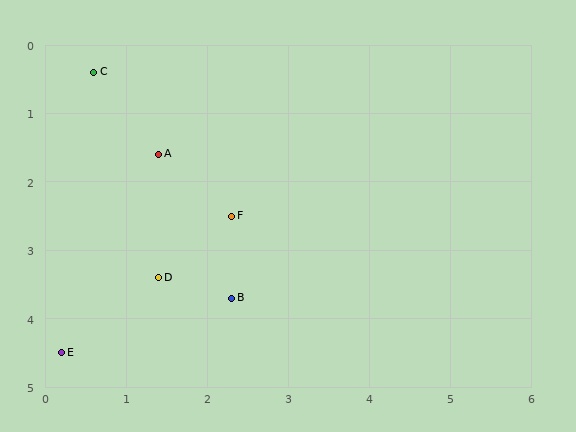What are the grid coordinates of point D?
Point D is at approximately (1.4, 3.4).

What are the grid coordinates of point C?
Point C is at approximately (0.6, 0.4).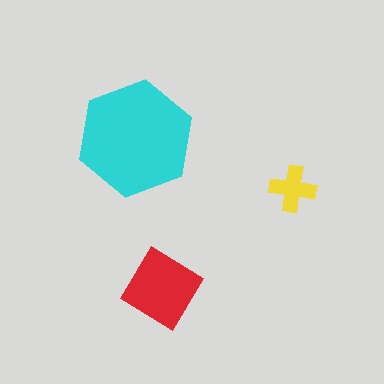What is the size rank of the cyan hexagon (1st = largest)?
1st.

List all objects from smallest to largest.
The yellow cross, the red diamond, the cyan hexagon.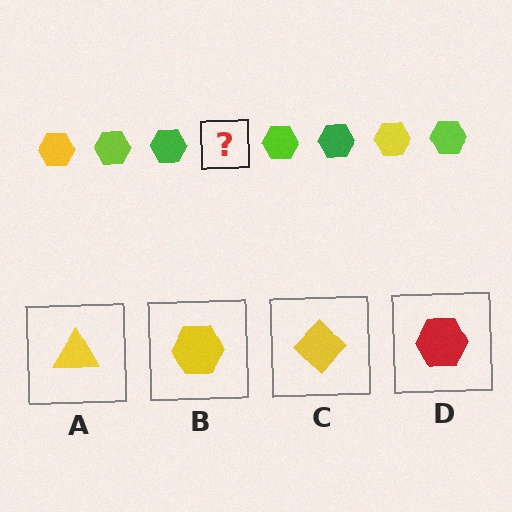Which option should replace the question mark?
Option B.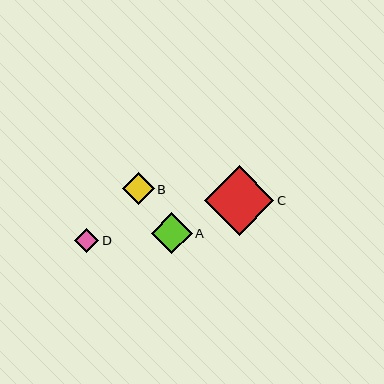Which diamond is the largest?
Diamond C is the largest with a size of approximately 69 pixels.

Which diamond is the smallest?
Diamond D is the smallest with a size of approximately 24 pixels.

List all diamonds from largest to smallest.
From largest to smallest: C, A, B, D.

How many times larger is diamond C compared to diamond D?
Diamond C is approximately 2.9 times the size of diamond D.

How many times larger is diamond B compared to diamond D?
Diamond B is approximately 1.3 times the size of diamond D.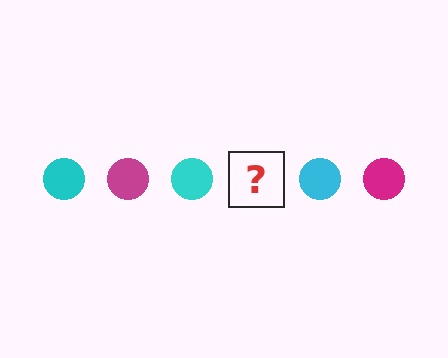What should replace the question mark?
The question mark should be replaced with a magenta circle.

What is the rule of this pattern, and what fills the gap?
The rule is that the pattern cycles through cyan, magenta circles. The gap should be filled with a magenta circle.